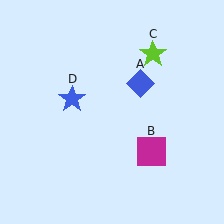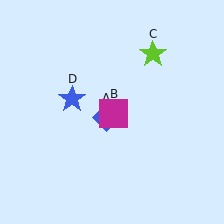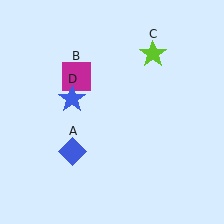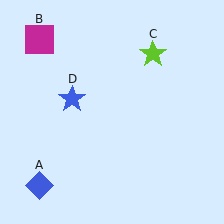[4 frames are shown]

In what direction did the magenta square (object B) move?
The magenta square (object B) moved up and to the left.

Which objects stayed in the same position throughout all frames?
Lime star (object C) and blue star (object D) remained stationary.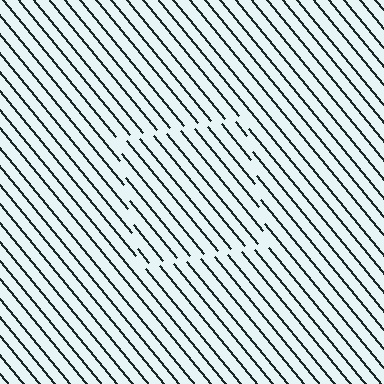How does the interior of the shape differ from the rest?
The interior of the shape contains the same grating, shifted by half a period — the contour is defined by the phase discontinuity where line-ends from the inner and outer gratings abut.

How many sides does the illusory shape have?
4 sides — the line-ends trace a square.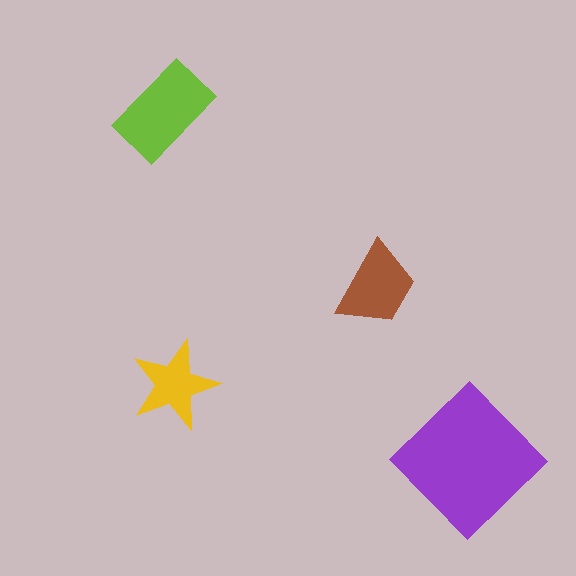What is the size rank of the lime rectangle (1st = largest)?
2nd.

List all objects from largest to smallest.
The purple diamond, the lime rectangle, the brown trapezoid, the yellow star.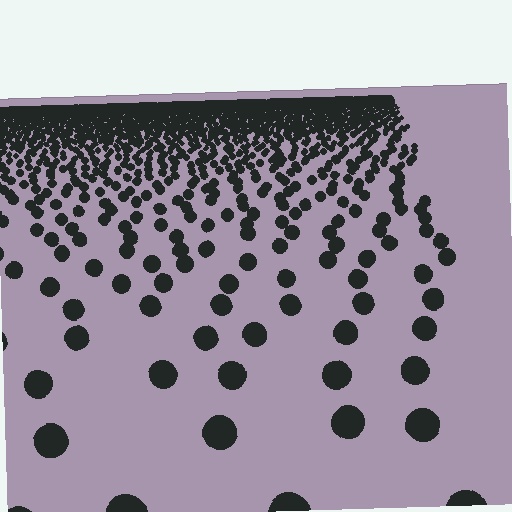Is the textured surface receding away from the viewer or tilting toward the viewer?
The surface is receding away from the viewer. Texture elements get smaller and denser toward the top.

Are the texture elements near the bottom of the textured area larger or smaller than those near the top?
Larger. Near the bottom, elements are closer to the viewer and appear at a bigger on-screen size.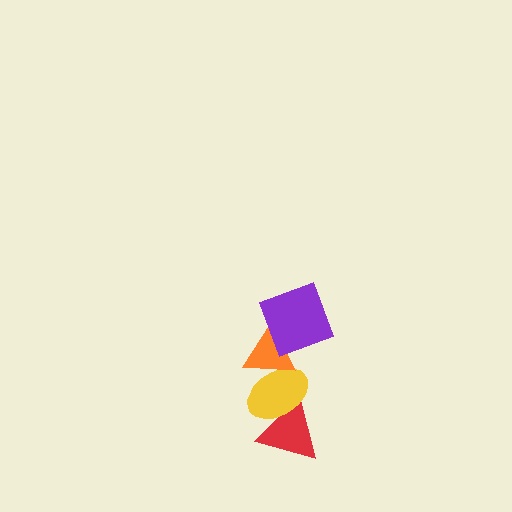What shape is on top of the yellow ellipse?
The orange triangle is on top of the yellow ellipse.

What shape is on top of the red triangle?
The yellow ellipse is on top of the red triangle.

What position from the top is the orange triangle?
The orange triangle is 2nd from the top.